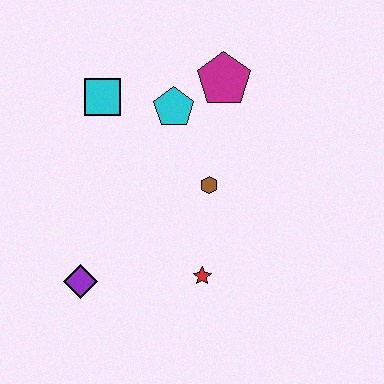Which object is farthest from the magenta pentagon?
The purple diamond is farthest from the magenta pentagon.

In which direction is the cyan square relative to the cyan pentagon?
The cyan square is to the left of the cyan pentagon.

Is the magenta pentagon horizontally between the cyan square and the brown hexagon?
No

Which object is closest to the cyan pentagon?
The magenta pentagon is closest to the cyan pentagon.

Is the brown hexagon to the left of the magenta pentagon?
Yes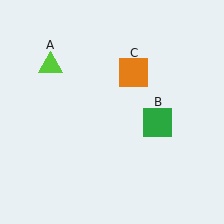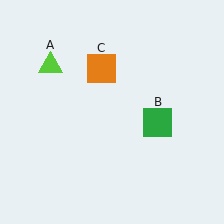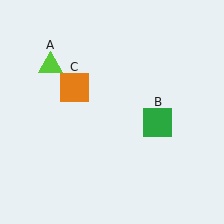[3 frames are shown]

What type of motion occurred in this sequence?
The orange square (object C) rotated counterclockwise around the center of the scene.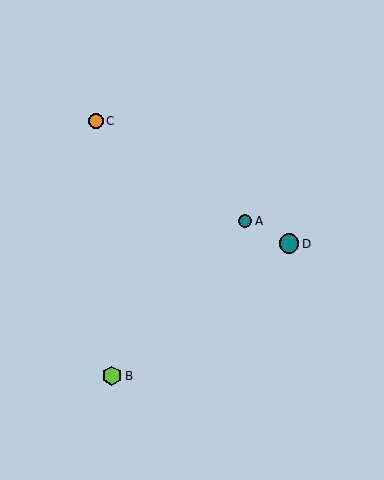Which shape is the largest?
The teal circle (labeled D) is the largest.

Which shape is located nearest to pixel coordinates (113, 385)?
The lime hexagon (labeled B) at (112, 376) is nearest to that location.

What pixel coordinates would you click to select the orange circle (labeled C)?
Click at (96, 121) to select the orange circle C.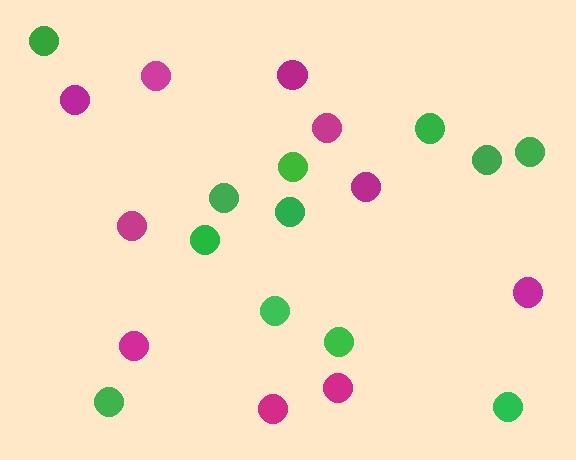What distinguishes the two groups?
There are 2 groups: one group of green circles (12) and one group of magenta circles (10).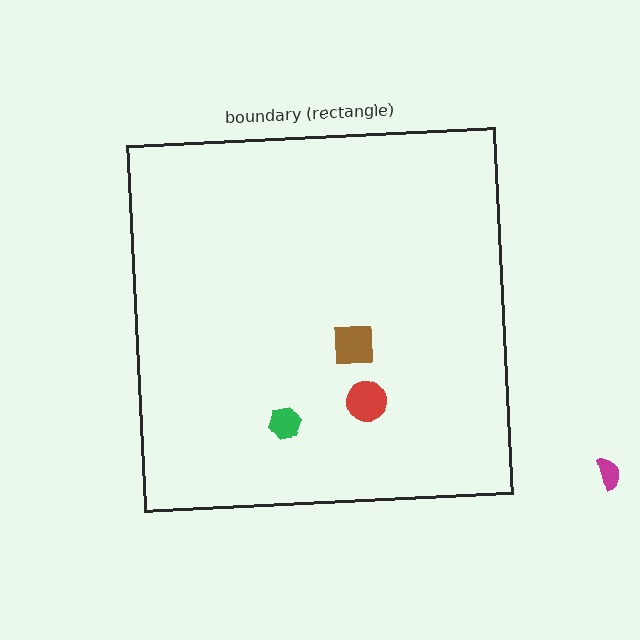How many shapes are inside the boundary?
3 inside, 1 outside.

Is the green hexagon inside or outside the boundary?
Inside.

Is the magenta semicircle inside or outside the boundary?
Outside.